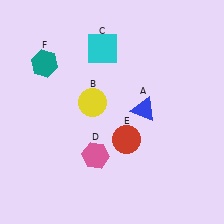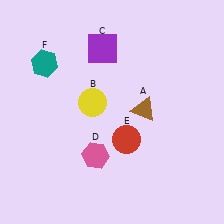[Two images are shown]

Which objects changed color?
A changed from blue to brown. C changed from cyan to purple.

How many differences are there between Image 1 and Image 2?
There are 2 differences between the two images.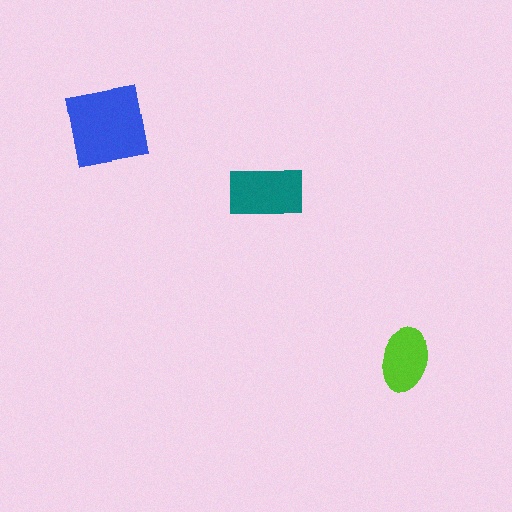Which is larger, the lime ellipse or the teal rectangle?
The teal rectangle.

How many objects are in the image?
There are 3 objects in the image.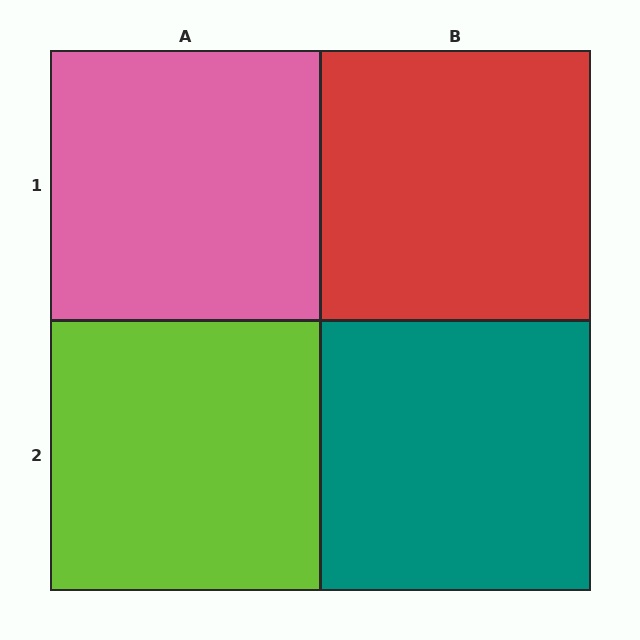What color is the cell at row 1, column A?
Pink.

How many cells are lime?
1 cell is lime.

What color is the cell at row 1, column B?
Red.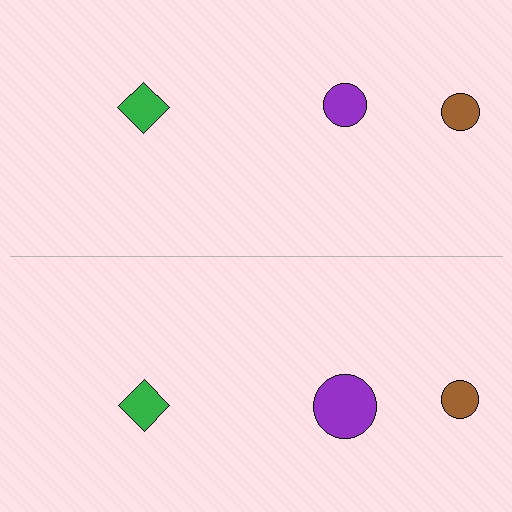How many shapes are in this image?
There are 6 shapes in this image.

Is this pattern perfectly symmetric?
No, the pattern is not perfectly symmetric. The purple circle on the bottom side has a different size than its mirror counterpart.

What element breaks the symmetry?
The purple circle on the bottom side has a different size than its mirror counterpart.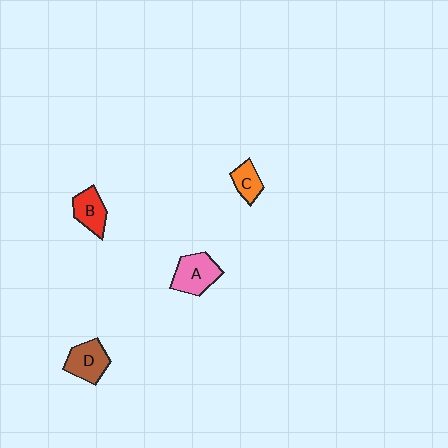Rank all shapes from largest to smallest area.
From largest to smallest: A (pink), D (brown), B (red), C (orange).